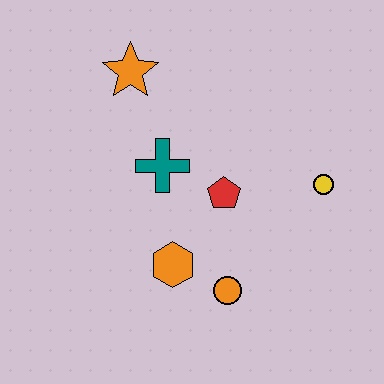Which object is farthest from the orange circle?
The orange star is farthest from the orange circle.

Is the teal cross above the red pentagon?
Yes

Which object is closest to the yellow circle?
The red pentagon is closest to the yellow circle.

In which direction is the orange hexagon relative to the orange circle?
The orange hexagon is to the left of the orange circle.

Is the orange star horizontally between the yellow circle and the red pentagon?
No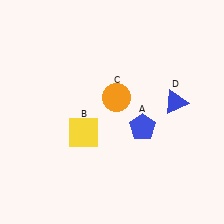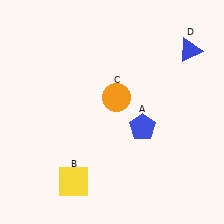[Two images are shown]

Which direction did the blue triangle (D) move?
The blue triangle (D) moved up.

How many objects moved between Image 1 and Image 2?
2 objects moved between the two images.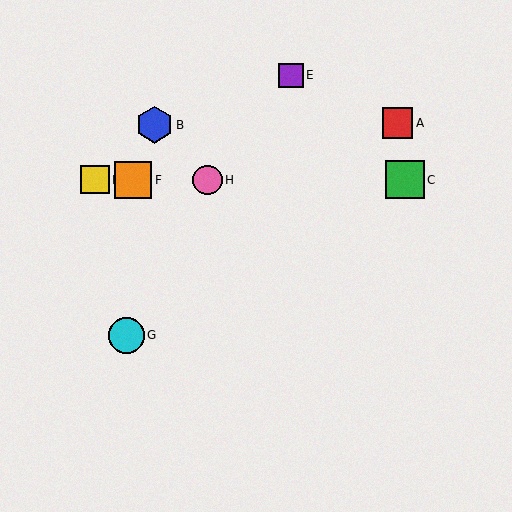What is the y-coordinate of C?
Object C is at y≈180.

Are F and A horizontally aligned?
No, F is at y≈180 and A is at y≈123.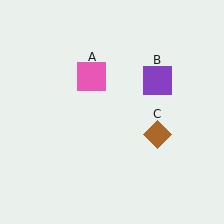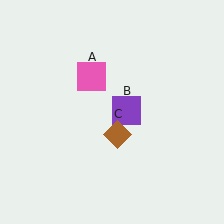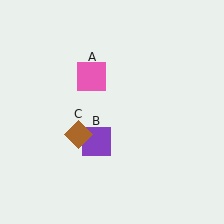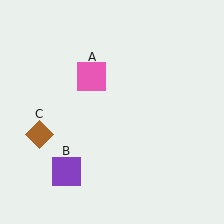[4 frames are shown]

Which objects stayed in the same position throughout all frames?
Pink square (object A) remained stationary.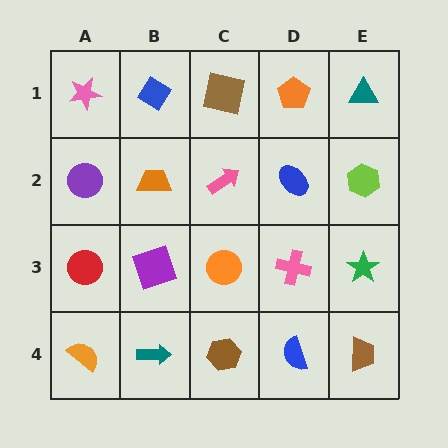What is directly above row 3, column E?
A lime hexagon.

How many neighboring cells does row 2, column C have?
4.